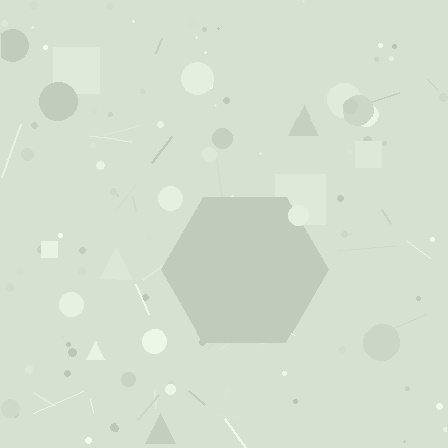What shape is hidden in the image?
A hexagon is hidden in the image.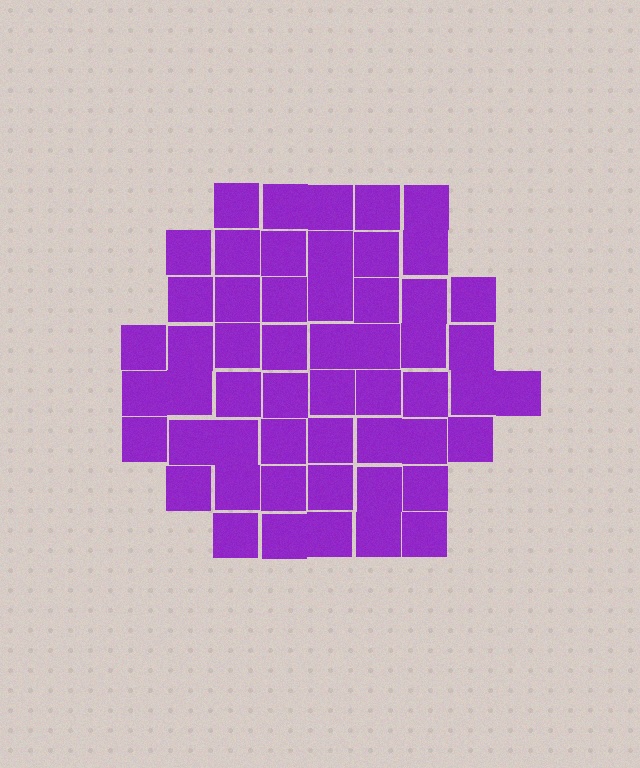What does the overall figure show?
The overall figure shows a hexagon.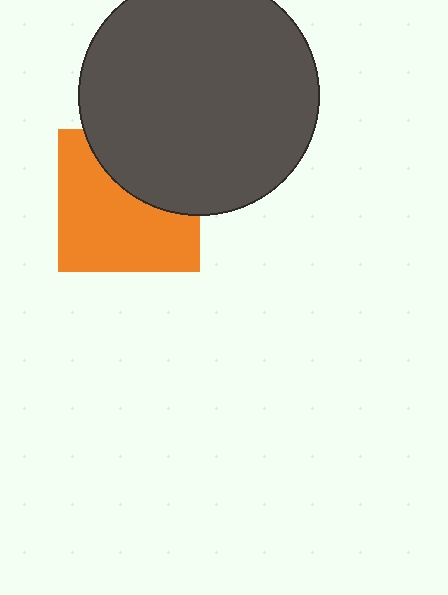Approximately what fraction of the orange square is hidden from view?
Roughly 37% of the orange square is hidden behind the dark gray circle.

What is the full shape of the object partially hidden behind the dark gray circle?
The partially hidden object is an orange square.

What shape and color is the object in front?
The object in front is a dark gray circle.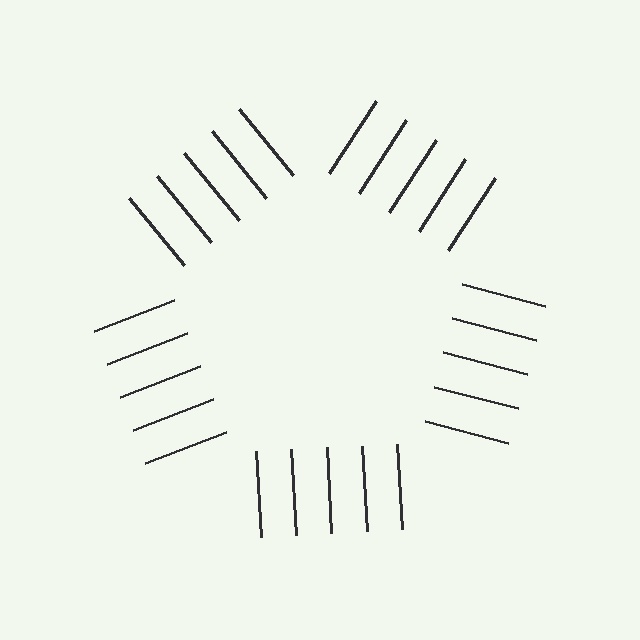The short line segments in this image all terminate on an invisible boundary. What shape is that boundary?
An illusory pentagon — the line segments terminate on its edges but no continuous stroke is drawn.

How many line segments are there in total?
25 — 5 along each of the 5 edges.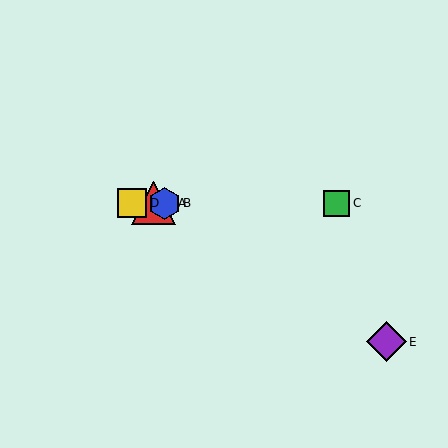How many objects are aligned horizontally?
4 objects (A, B, C, D) are aligned horizontally.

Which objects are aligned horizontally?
Objects A, B, C, D are aligned horizontally.